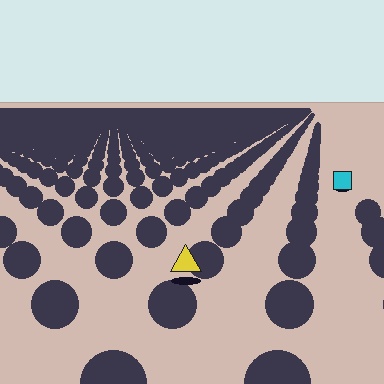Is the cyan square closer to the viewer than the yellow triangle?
No. The yellow triangle is closer — you can tell from the texture gradient: the ground texture is coarser near it.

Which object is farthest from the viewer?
The cyan square is farthest from the viewer. It appears smaller and the ground texture around it is denser.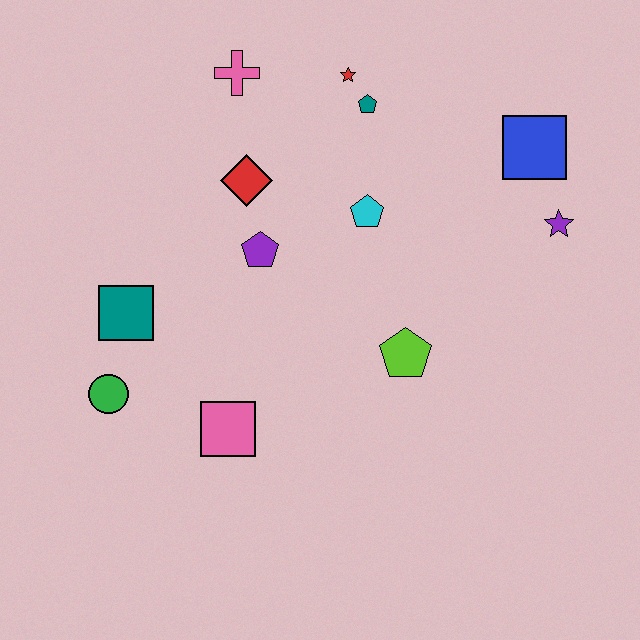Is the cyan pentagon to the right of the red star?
Yes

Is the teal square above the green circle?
Yes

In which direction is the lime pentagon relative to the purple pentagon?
The lime pentagon is to the right of the purple pentagon.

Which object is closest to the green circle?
The teal square is closest to the green circle.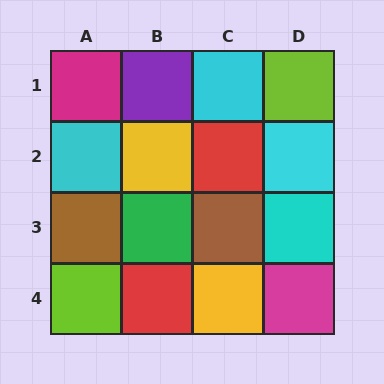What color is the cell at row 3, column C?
Brown.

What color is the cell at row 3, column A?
Brown.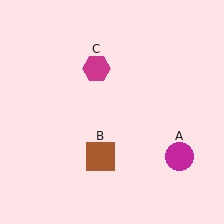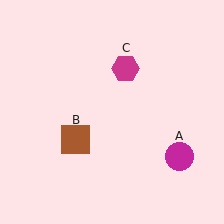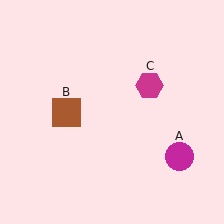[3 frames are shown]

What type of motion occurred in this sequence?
The brown square (object B), magenta hexagon (object C) rotated clockwise around the center of the scene.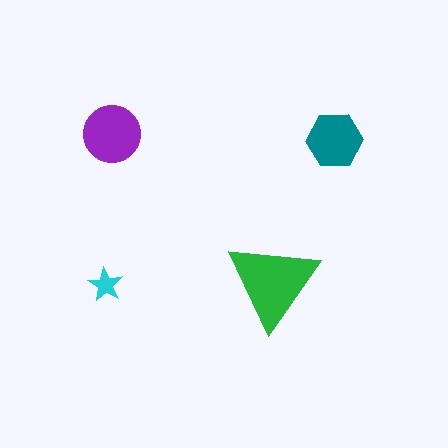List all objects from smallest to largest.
The cyan star, the teal hexagon, the purple circle, the green triangle.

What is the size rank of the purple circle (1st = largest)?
2nd.